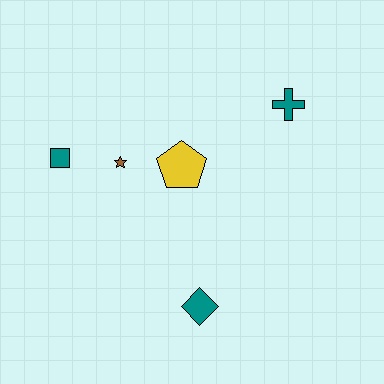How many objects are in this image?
There are 5 objects.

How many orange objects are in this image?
There are no orange objects.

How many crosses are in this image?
There is 1 cross.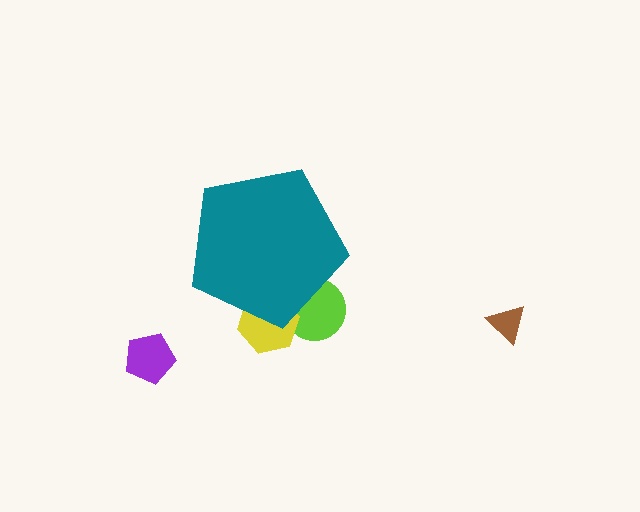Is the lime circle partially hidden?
Yes, the lime circle is partially hidden behind the teal pentagon.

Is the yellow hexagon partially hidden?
Yes, the yellow hexagon is partially hidden behind the teal pentagon.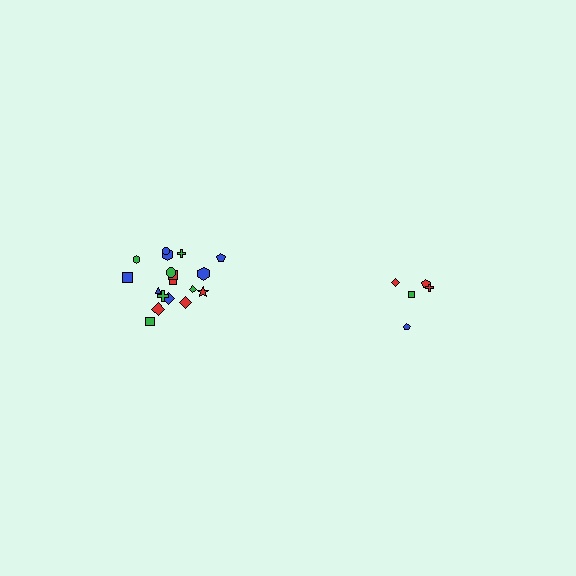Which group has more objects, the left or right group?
The left group.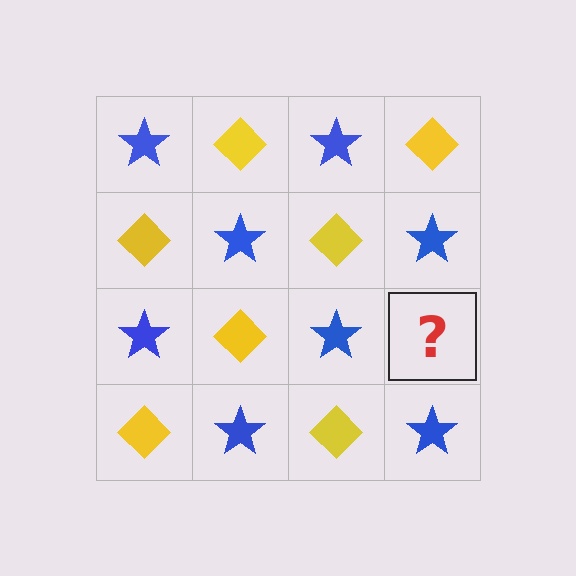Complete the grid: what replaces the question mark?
The question mark should be replaced with a yellow diamond.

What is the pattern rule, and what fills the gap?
The rule is that it alternates blue star and yellow diamond in a checkerboard pattern. The gap should be filled with a yellow diamond.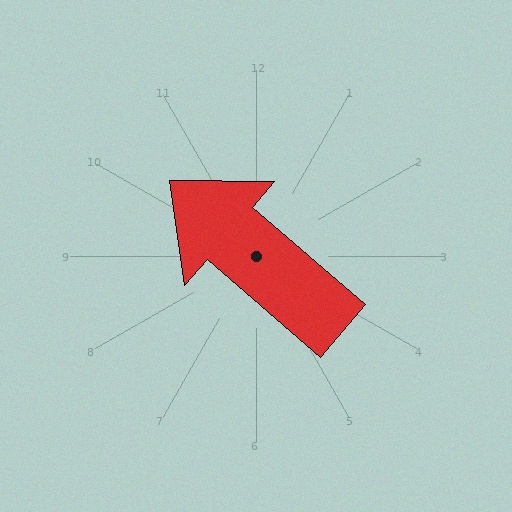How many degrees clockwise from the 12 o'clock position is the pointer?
Approximately 311 degrees.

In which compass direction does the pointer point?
Northwest.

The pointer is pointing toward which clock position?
Roughly 10 o'clock.